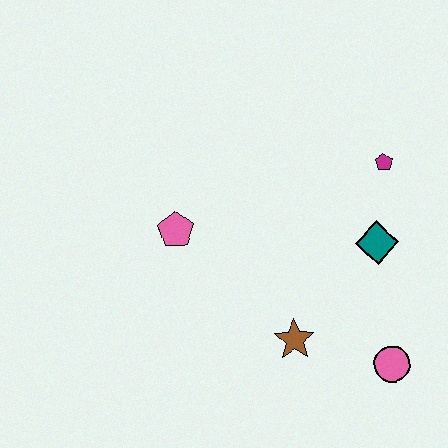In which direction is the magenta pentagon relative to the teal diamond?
The magenta pentagon is above the teal diamond.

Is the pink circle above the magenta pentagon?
No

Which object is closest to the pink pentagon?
The brown star is closest to the pink pentagon.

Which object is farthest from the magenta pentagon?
The pink pentagon is farthest from the magenta pentagon.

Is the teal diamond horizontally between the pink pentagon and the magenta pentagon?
Yes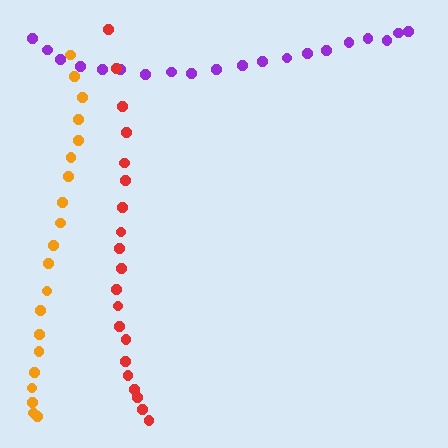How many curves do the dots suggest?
There are 3 distinct paths.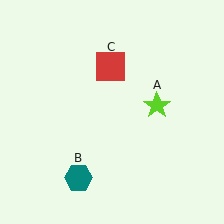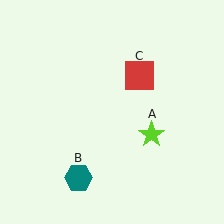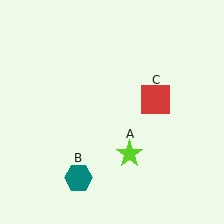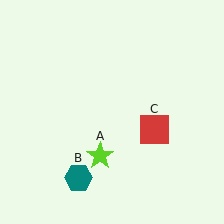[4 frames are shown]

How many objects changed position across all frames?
2 objects changed position: lime star (object A), red square (object C).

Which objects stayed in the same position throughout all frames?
Teal hexagon (object B) remained stationary.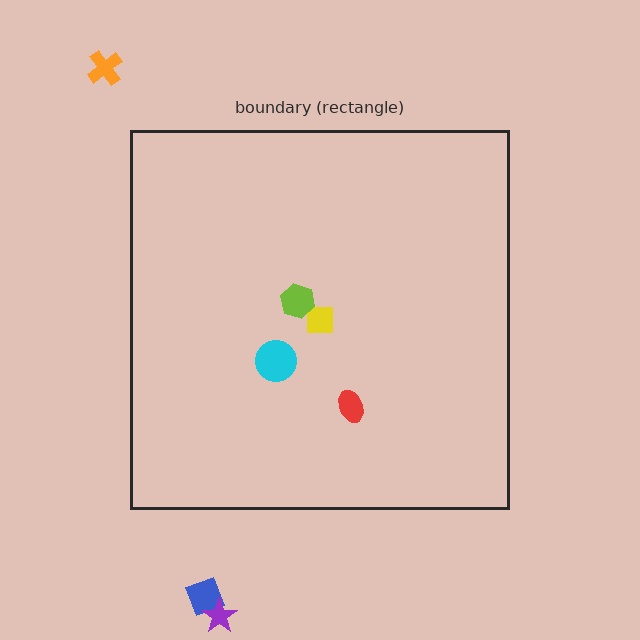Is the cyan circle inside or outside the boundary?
Inside.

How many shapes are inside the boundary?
4 inside, 3 outside.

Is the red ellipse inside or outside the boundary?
Inside.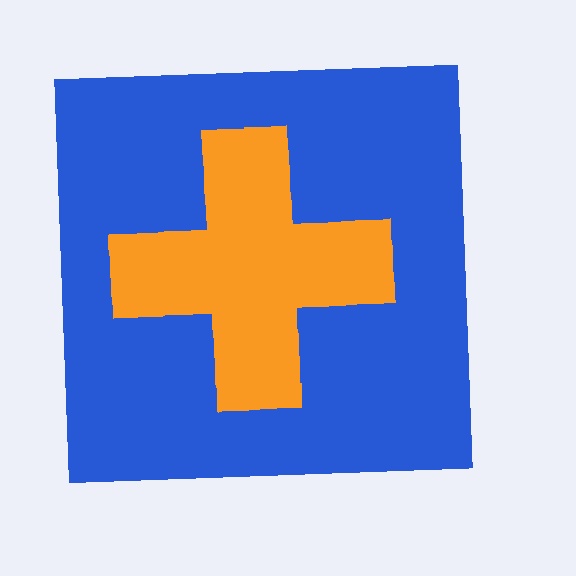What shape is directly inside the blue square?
The orange cross.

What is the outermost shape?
The blue square.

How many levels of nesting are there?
2.